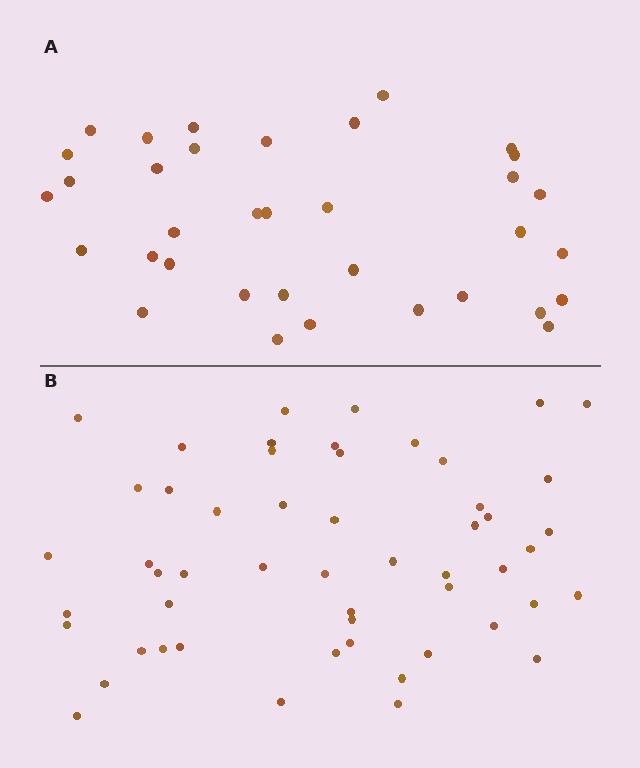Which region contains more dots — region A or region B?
Region B (the bottom region) has more dots.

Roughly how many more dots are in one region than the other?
Region B has approximately 20 more dots than region A.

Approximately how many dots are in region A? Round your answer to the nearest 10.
About 40 dots. (The exact count is 35, which rounds to 40.)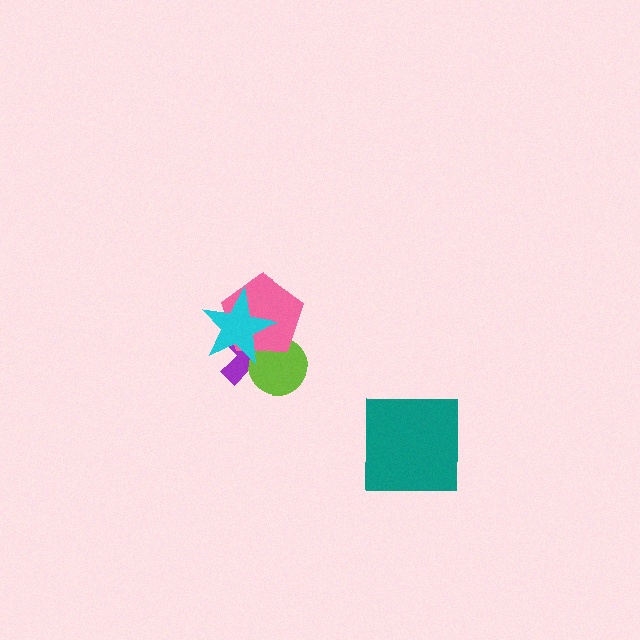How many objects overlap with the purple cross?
3 objects overlap with the purple cross.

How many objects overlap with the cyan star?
3 objects overlap with the cyan star.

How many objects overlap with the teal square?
0 objects overlap with the teal square.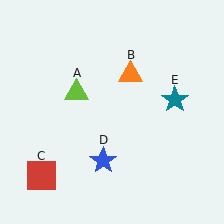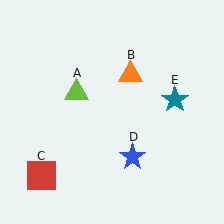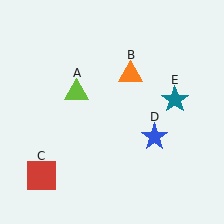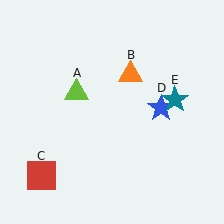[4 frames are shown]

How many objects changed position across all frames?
1 object changed position: blue star (object D).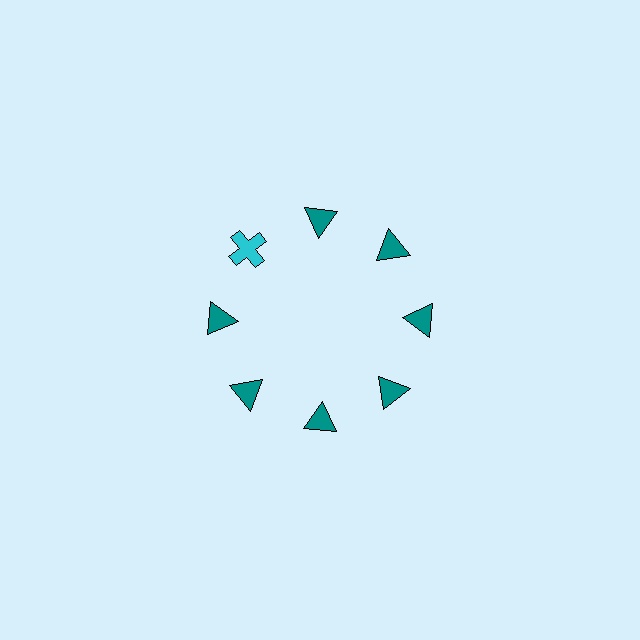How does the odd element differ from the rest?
It differs in both color (cyan instead of teal) and shape (cross instead of triangle).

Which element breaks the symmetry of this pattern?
The cyan cross at roughly the 10 o'clock position breaks the symmetry. All other shapes are teal triangles.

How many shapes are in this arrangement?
There are 8 shapes arranged in a ring pattern.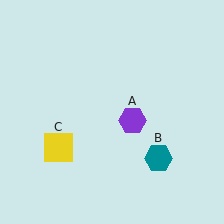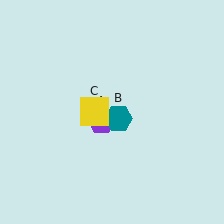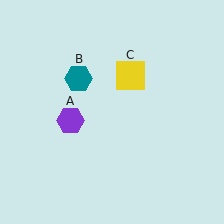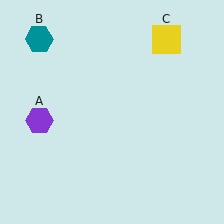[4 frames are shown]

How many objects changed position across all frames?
3 objects changed position: purple hexagon (object A), teal hexagon (object B), yellow square (object C).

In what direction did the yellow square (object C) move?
The yellow square (object C) moved up and to the right.